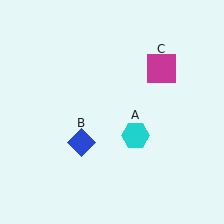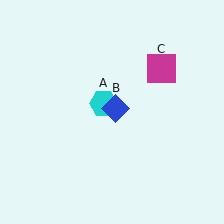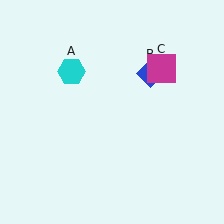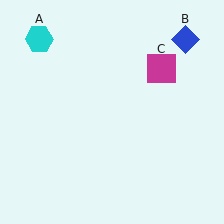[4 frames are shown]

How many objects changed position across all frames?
2 objects changed position: cyan hexagon (object A), blue diamond (object B).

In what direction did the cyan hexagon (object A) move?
The cyan hexagon (object A) moved up and to the left.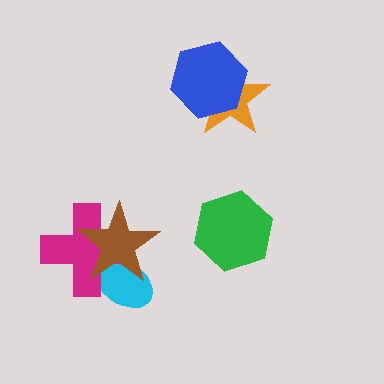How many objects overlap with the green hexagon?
0 objects overlap with the green hexagon.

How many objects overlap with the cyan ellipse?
2 objects overlap with the cyan ellipse.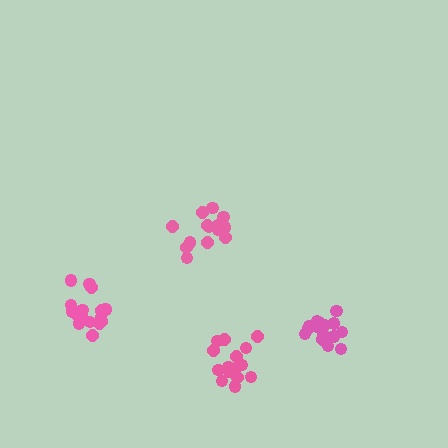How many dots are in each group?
Group 1: 16 dots, Group 2: 14 dots, Group 3: 15 dots, Group 4: 17 dots (62 total).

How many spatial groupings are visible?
There are 4 spatial groupings.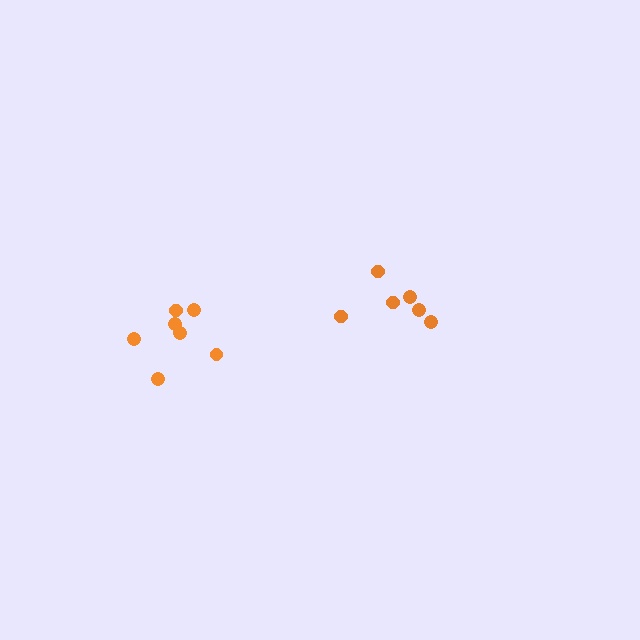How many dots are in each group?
Group 1: 6 dots, Group 2: 7 dots (13 total).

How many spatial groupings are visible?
There are 2 spatial groupings.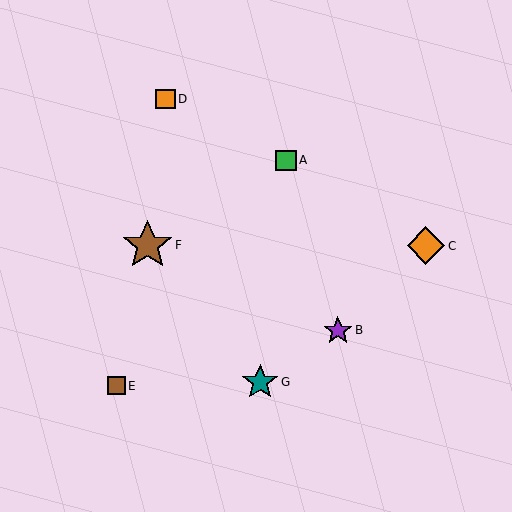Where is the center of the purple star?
The center of the purple star is at (338, 330).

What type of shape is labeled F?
Shape F is a brown star.